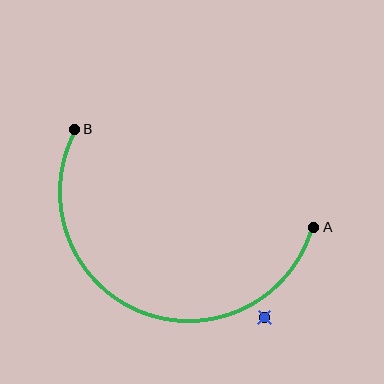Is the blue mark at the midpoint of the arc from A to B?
No — the blue mark does not lie on the arc at all. It sits slightly outside the curve.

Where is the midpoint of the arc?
The arc midpoint is the point on the curve farthest from the straight line joining A and B. It sits below that line.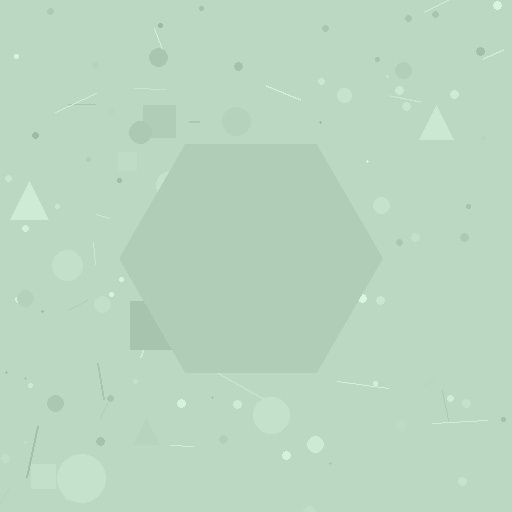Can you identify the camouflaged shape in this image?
The camouflaged shape is a hexagon.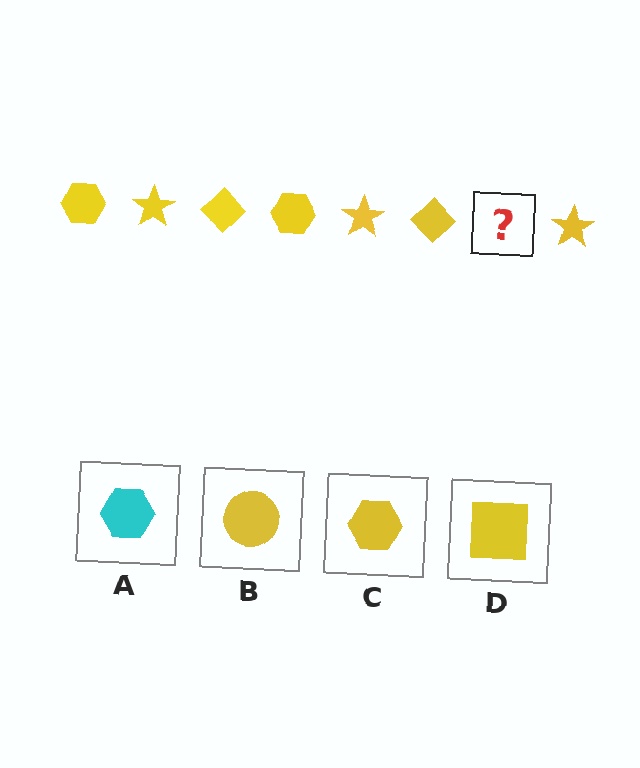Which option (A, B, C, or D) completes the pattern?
C.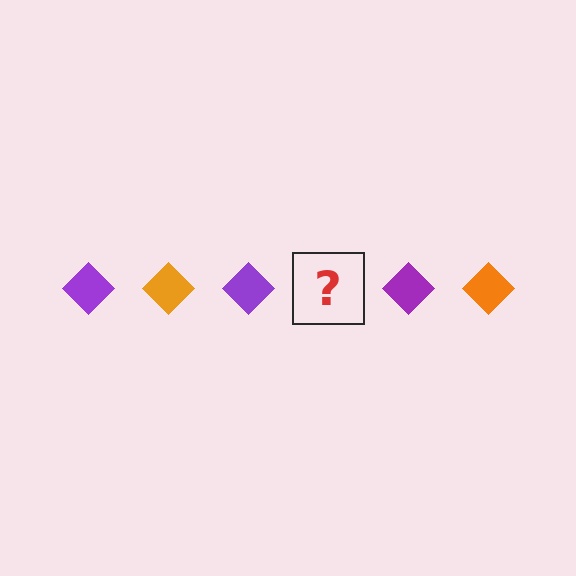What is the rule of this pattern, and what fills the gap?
The rule is that the pattern cycles through purple, orange diamonds. The gap should be filled with an orange diamond.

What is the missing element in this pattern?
The missing element is an orange diamond.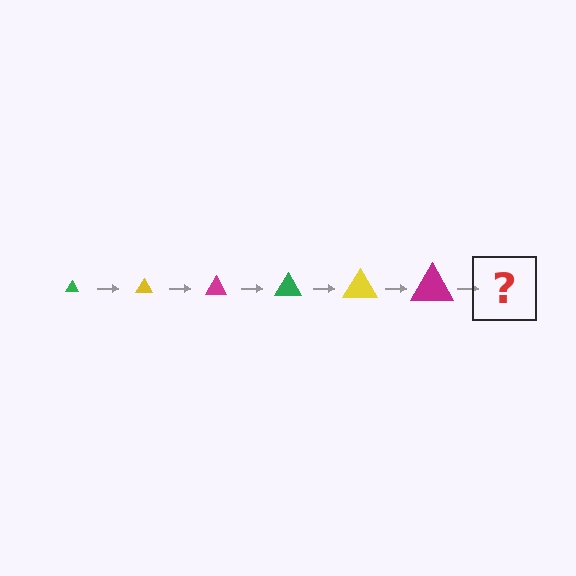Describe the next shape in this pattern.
It should be a green triangle, larger than the previous one.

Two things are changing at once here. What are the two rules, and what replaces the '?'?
The two rules are that the triangle grows larger each step and the color cycles through green, yellow, and magenta. The '?' should be a green triangle, larger than the previous one.